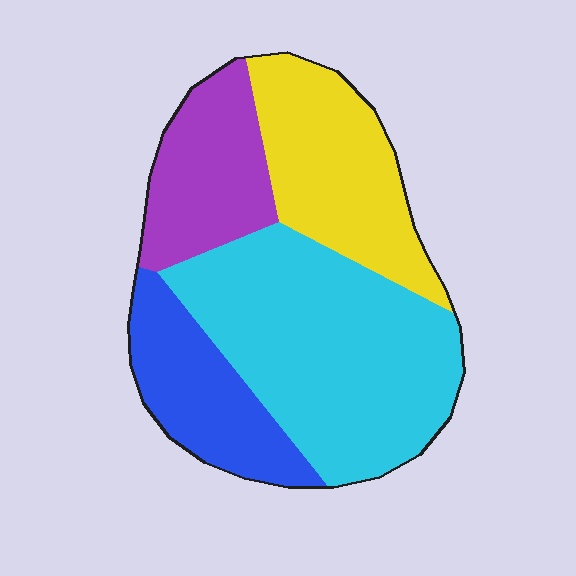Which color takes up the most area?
Cyan, at roughly 40%.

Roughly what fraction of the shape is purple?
Purple takes up less than a quarter of the shape.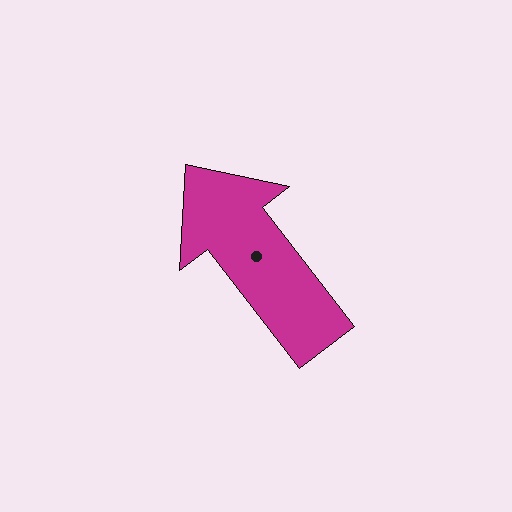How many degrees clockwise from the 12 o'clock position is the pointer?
Approximately 322 degrees.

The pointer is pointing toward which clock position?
Roughly 11 o'clock.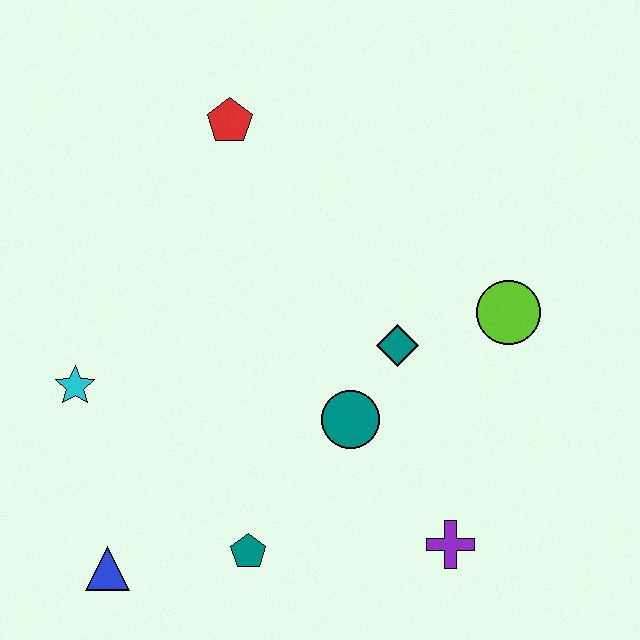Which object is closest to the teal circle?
The teal diamond is closest to the teal circle.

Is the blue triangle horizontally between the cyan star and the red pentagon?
Yes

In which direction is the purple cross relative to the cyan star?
The purple cross is to the right of the cyan star.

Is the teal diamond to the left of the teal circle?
No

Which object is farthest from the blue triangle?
The lime circle is farthest from the blue triangle.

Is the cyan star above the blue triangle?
Yes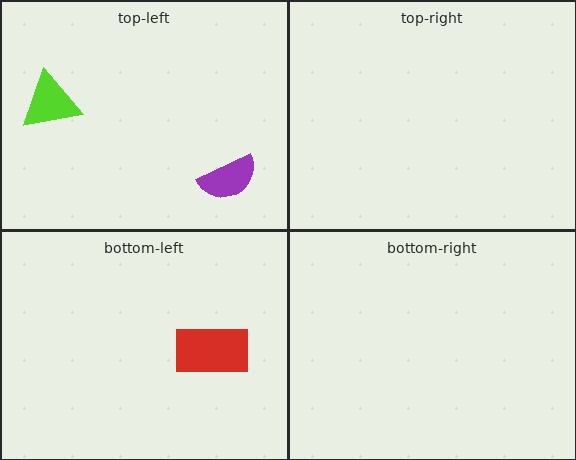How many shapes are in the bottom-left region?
1.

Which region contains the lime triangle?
The top-left region.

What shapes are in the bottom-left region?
The red rectangle.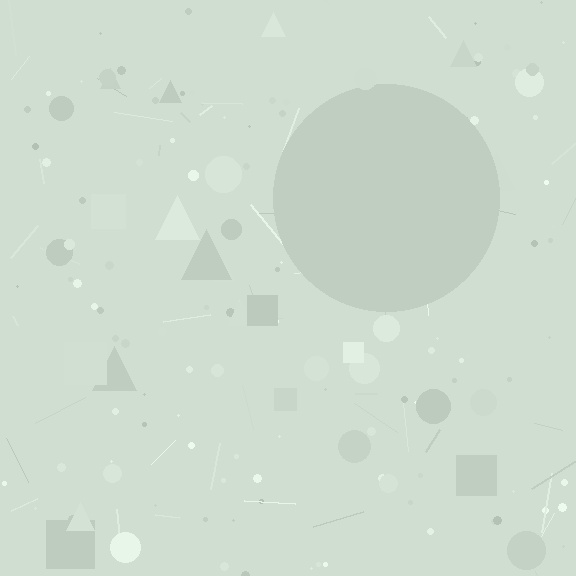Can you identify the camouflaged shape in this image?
The camouflaged shape is a circle.